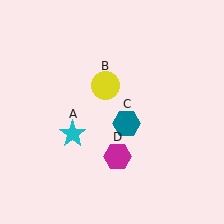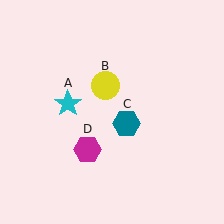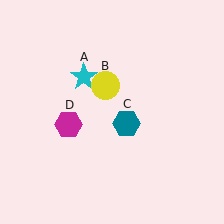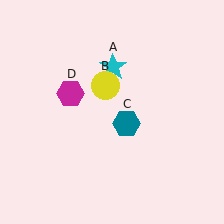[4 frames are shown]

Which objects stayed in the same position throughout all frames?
Yellow circle (object B) and teal hexagon (object C) remained stationary.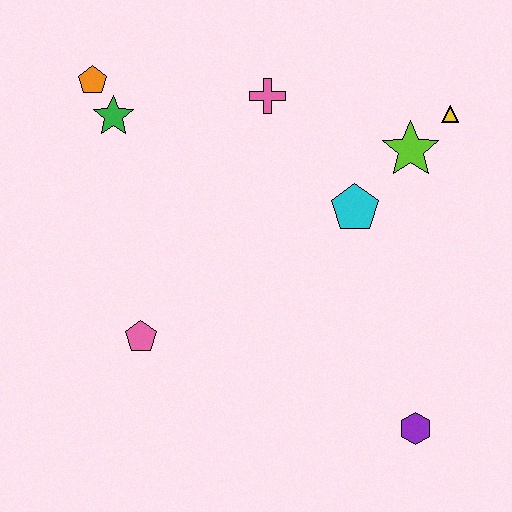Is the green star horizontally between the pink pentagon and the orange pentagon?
Yes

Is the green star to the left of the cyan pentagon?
Yes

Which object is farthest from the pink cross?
The purple hexagon is farthest from the pink cross.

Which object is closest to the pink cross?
The cyan pentagon is closest to the pink cross.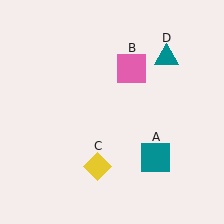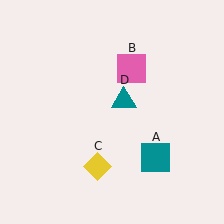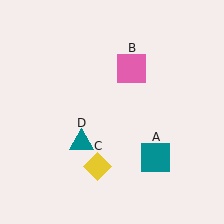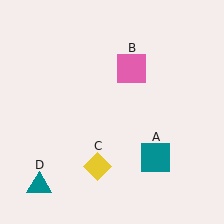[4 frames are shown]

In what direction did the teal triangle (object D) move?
The teal triangle (object D) moved down and to the left.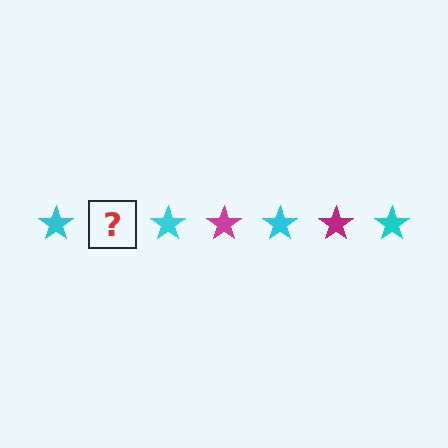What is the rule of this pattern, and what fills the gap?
The rule is that the pattern cycles through cyan, magenta stars. The gap should be filled with a magenta star.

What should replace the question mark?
The question mark should be replaced with a magenta star.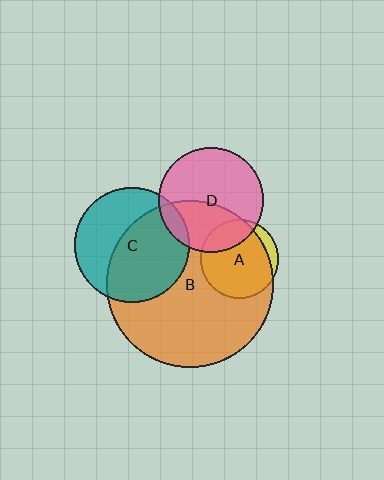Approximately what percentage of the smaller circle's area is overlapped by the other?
Approximately 25%.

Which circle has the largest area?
Circle B (orange).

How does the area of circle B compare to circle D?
Approximately 2.6 times.